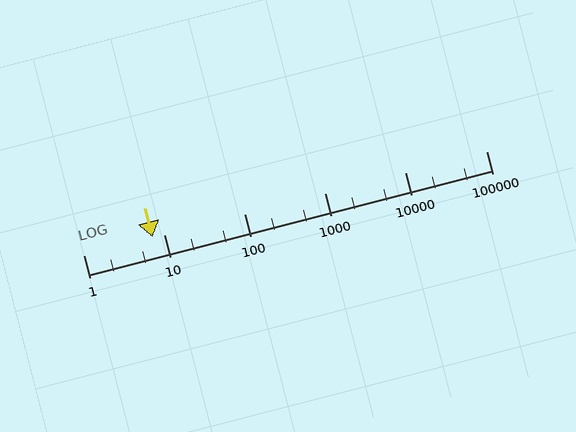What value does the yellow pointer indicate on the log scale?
The pointer indicates approximately 7.2.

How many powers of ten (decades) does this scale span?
The scale spans 5 decades, from 1 to 100000.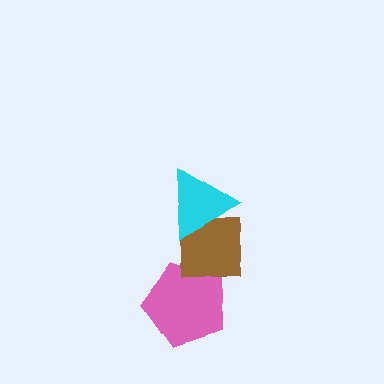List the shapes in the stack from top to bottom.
From top to bottom: the cyan triangle, the brown square, the pink pentagon.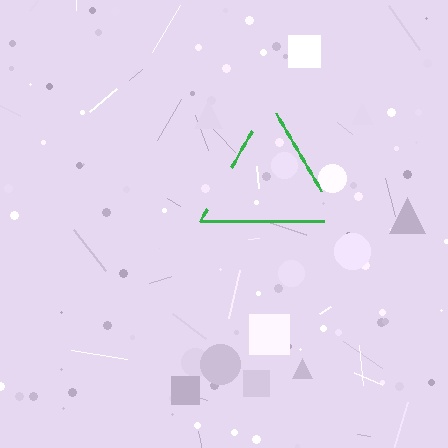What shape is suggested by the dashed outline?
The dashed outline suggests a triangle.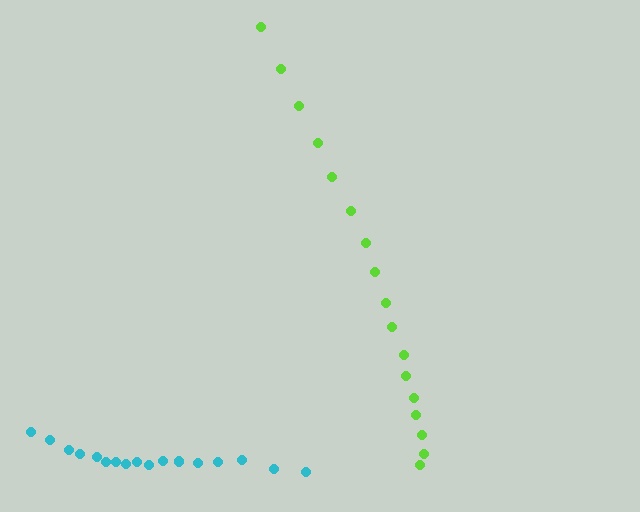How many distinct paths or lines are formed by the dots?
There are 2 distinct paths.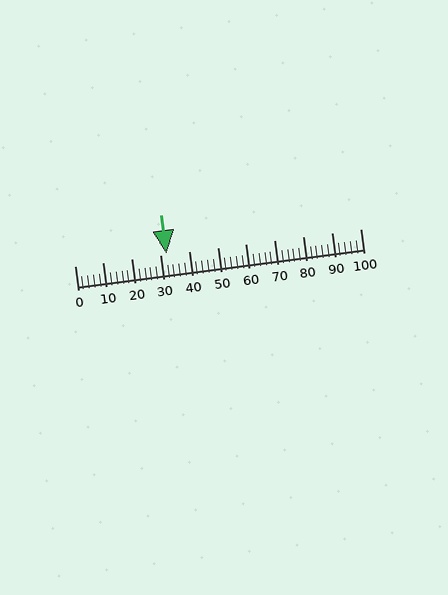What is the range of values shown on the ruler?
The ruler shows values from 0 to 100.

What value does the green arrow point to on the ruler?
The green arrow points to approximately 32.